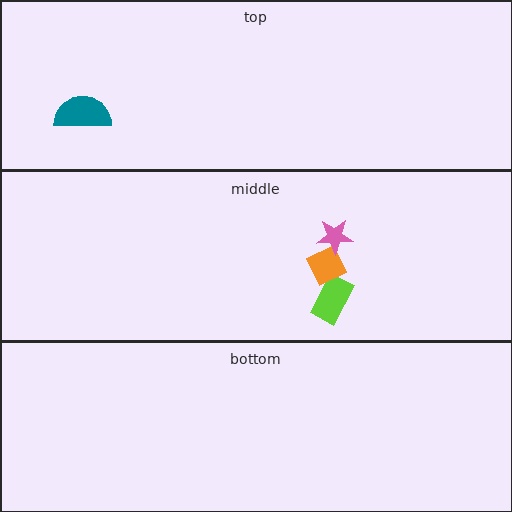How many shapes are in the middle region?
3.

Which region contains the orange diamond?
The middle region.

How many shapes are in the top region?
1.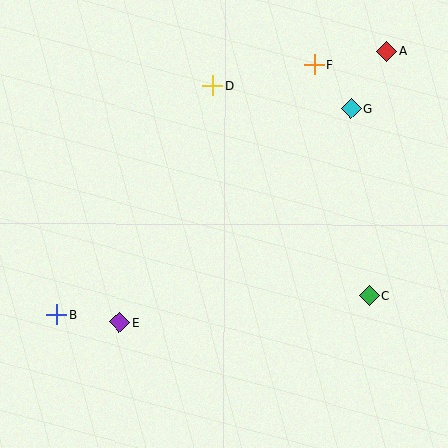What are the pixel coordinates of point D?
Point D is at (212, 86).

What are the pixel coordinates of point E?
Point E is at (120, 322).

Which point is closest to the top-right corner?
Point A is closest to the top-right corner.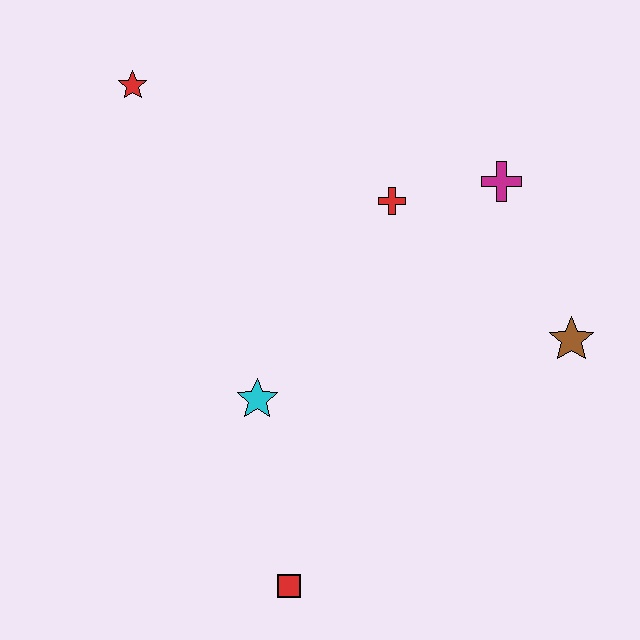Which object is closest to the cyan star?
The red square is closest to the cyan star.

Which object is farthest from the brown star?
The red star is farthest from the brown star.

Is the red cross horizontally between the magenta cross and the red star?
Yes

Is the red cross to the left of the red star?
No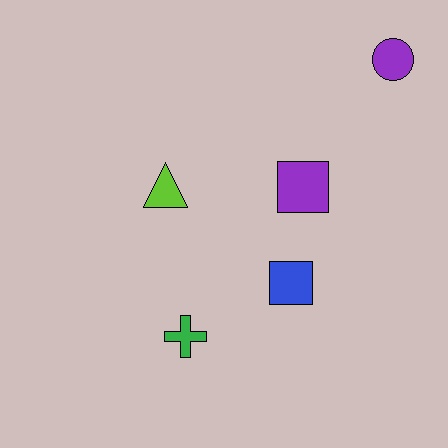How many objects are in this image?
There are 5 objects.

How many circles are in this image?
There is 1 circle.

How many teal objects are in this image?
There are no teal objects.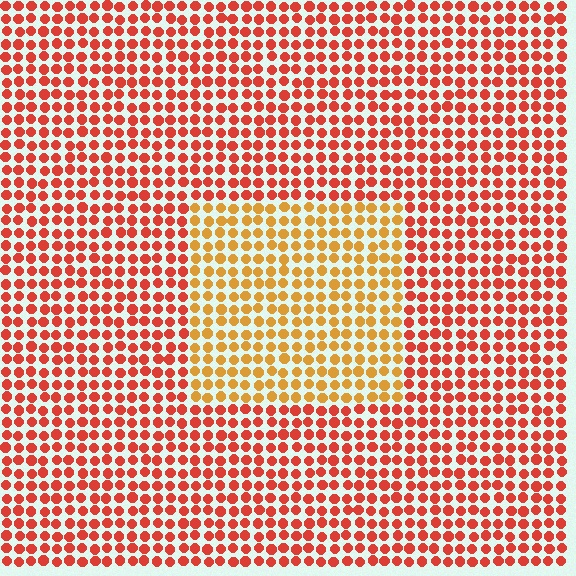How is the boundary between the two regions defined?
The boundary is defined purely by a slight shift in hue (about 34 degrees). Spacing, size, and orientation are identical on both sides.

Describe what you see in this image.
The image is filled with small red elements in a uniform arrangement. A rectangle-shaped region is visible where the elements are tinted to a slightly different hue, forming a subtle color boundary.